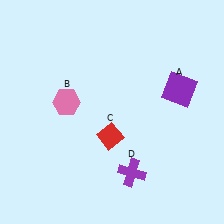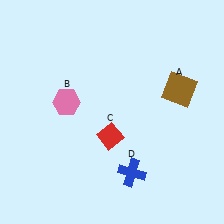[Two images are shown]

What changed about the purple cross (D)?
In Image 1, D is purple. In Image 2, it changed to blue.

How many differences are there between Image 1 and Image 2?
There are 2 differences between the two images.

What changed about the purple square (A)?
In Image 1, A is purple. In Image 2, it changed to brown.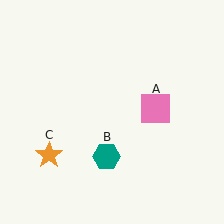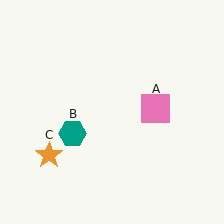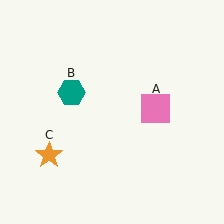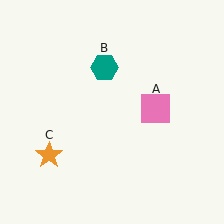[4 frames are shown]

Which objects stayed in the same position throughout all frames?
Pink square (object A) and orange star (object C) remained stationary.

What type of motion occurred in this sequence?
The teal hexagon (object B) rotated clockwise around the center of the scene.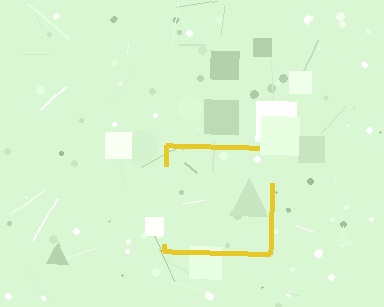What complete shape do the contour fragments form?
The contour fragments form a square.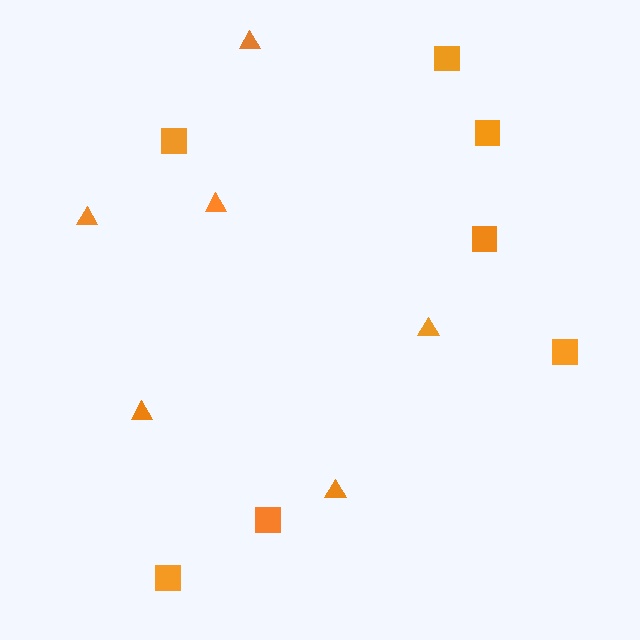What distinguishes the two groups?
There are 2 groups: one group of triangles (6) and one group of squares (7).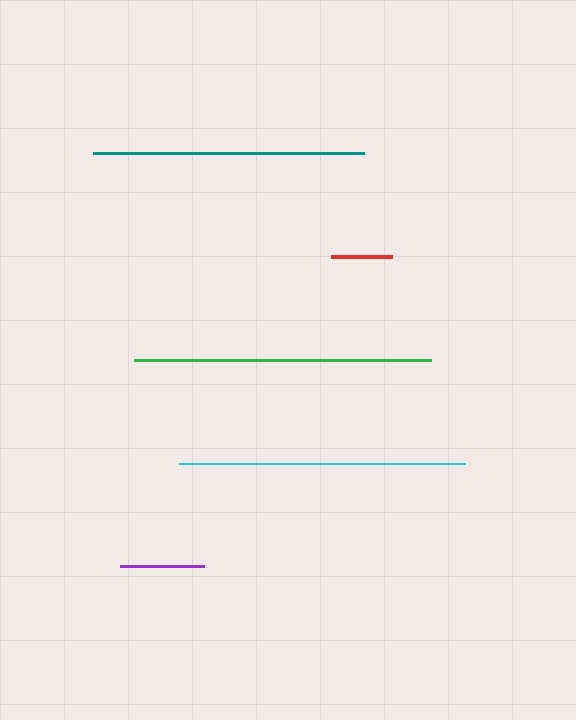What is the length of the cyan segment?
The cyan segment is approximately 286 pixels long.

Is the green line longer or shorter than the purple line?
The green line is longer than the purple line.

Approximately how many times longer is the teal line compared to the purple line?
The teal line is approximately 3.2 times the length of the purple line.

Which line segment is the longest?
The green line is the longest at approximately 298 pixels.